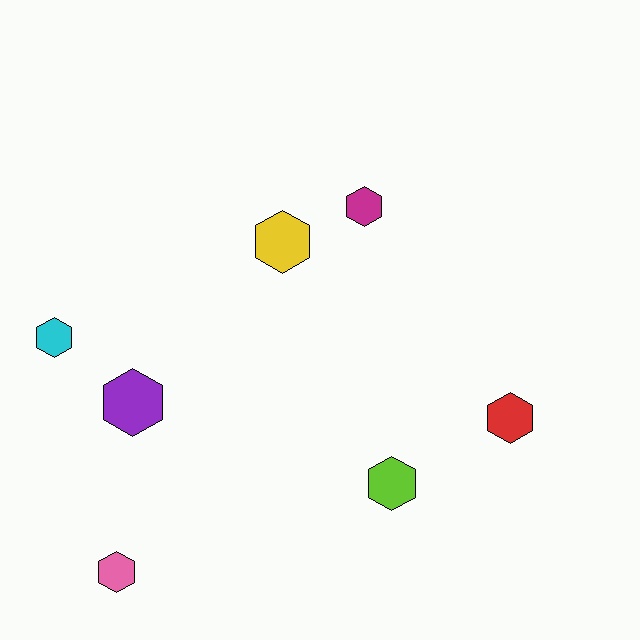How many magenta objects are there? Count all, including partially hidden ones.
There is 1 magenta object.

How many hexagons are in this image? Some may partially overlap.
There are 7 hexagons.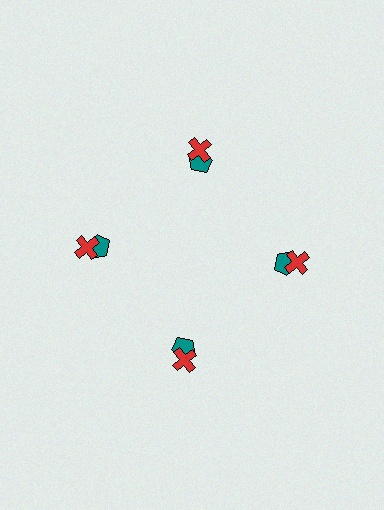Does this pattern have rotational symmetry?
Yes, this pattern has 4-fold rotational symmetry. It looks the same after rotating 90 degrees around the center.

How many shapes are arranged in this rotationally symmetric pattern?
There are 12 shapes, arranged in 4 groups of 3.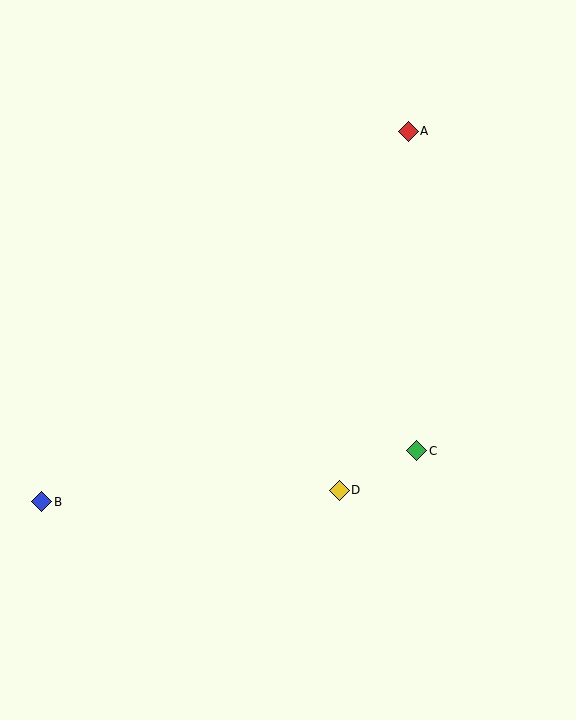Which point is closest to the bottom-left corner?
Point B is closest to the bottom-left corner.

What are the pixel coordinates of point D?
Point D is at (339, 490).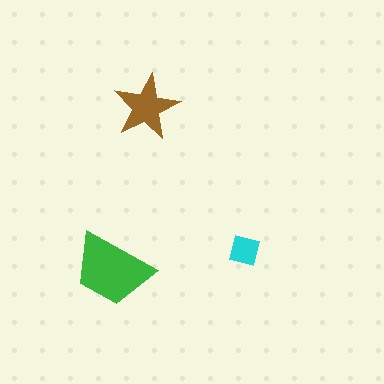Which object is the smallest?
The cyan square.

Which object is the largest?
The green trapezoid.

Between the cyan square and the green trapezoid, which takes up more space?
The green trapezoid.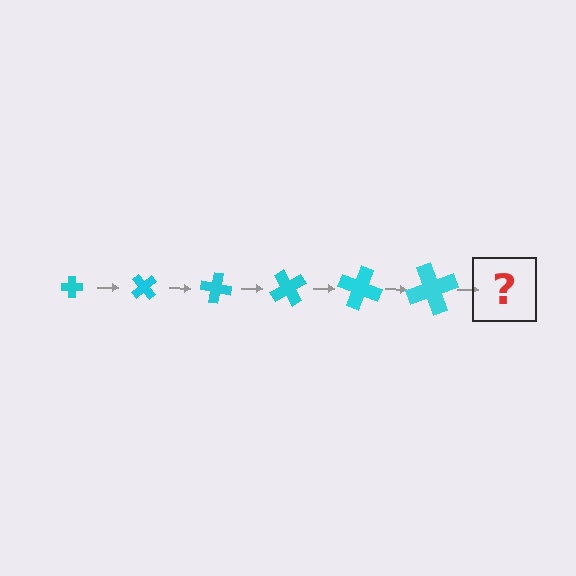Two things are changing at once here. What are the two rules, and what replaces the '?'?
The two rules are that the cross grows larger each step and it rotates 50 degrees each step. The '?' should be a cross, larger than the previous one and rotated 300 degrees from the start.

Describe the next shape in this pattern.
It should be a cross, larger than the previous one and rotated 300 degrees from the start.